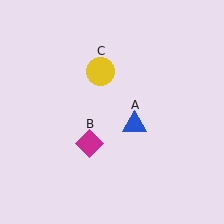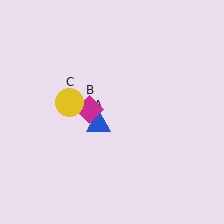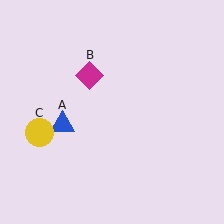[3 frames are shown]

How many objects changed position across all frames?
3 objects changed position: blue triangle (object A), magenta diamond (object B), yellow circle (object C).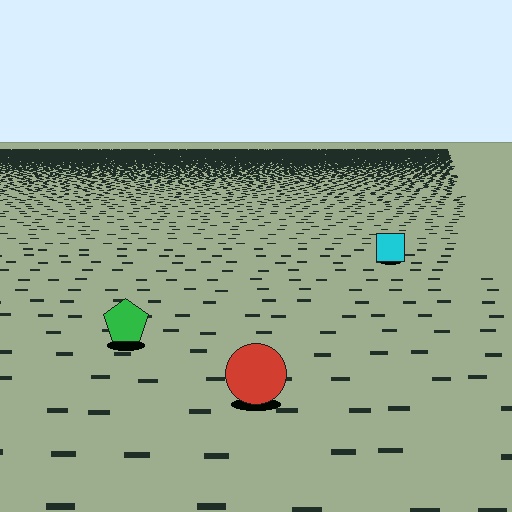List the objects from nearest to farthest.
From nearest to farthest: the red circle, the green pentagon, the cyan square.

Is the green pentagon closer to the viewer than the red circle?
No. The red circle is closer — you can tell from the texture gradient: the ground texture is coarser near it.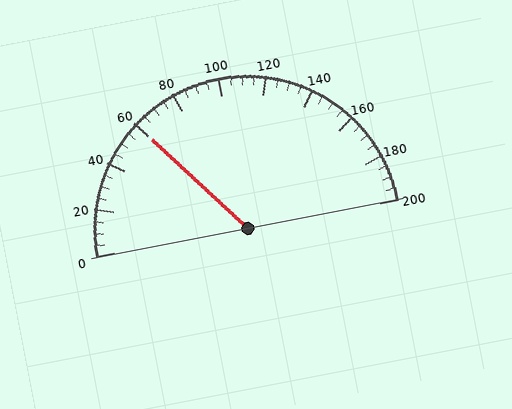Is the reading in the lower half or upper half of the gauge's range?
The reading is in the lower half of the range (0 to 200).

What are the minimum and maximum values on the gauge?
The gauge ranges from 0 to 200.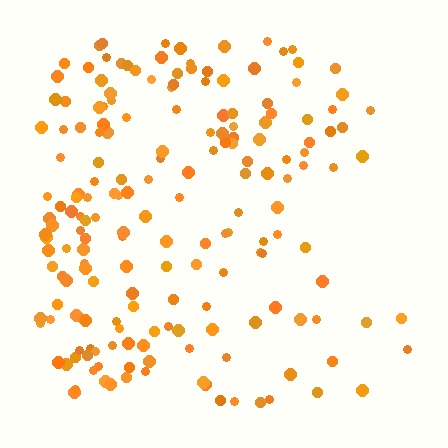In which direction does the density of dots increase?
From right to left, with the left side densest.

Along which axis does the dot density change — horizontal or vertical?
Horizontal.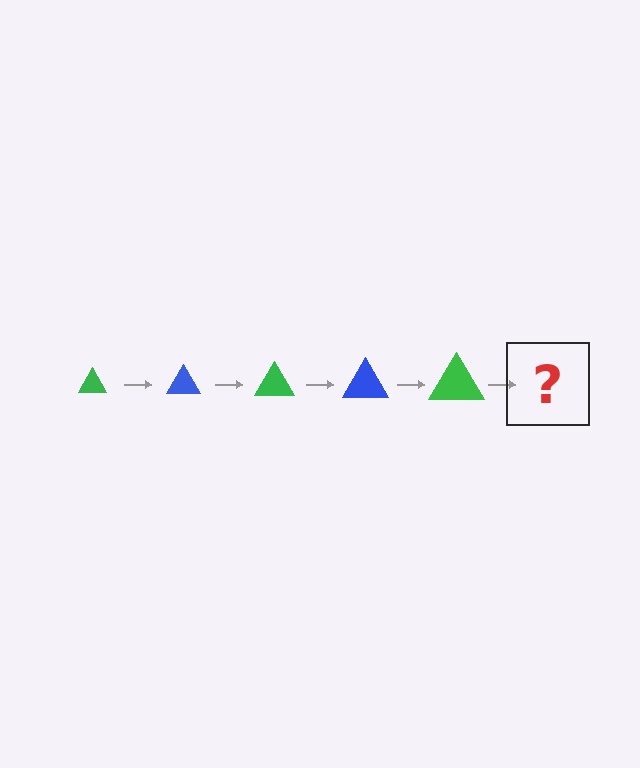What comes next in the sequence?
The next element should be a blue triangle, larger than the previous one.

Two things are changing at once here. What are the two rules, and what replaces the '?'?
The two rules are that the triangle grows larger each step and the color cycles through green and blue. The '?' should be a blue triangle, larger than the previous one.